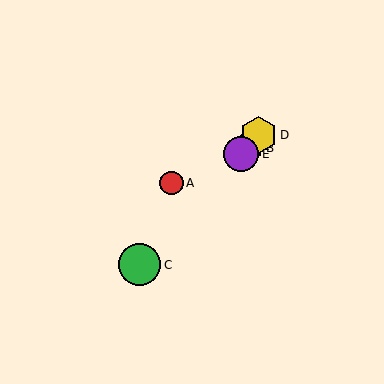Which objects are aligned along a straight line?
Objects B, C, D, E are aligned along a straight line.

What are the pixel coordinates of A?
Object A is at (171, 183).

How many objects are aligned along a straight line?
4 objects (B, C, D, E) are aligned along a straight line.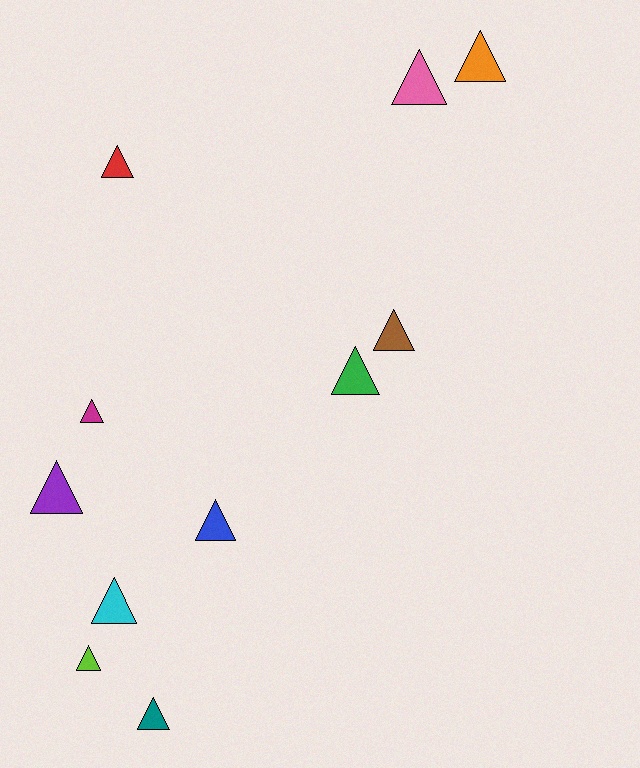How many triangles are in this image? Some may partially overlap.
There are 11 triangles.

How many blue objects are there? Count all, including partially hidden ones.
There is 1 blue object.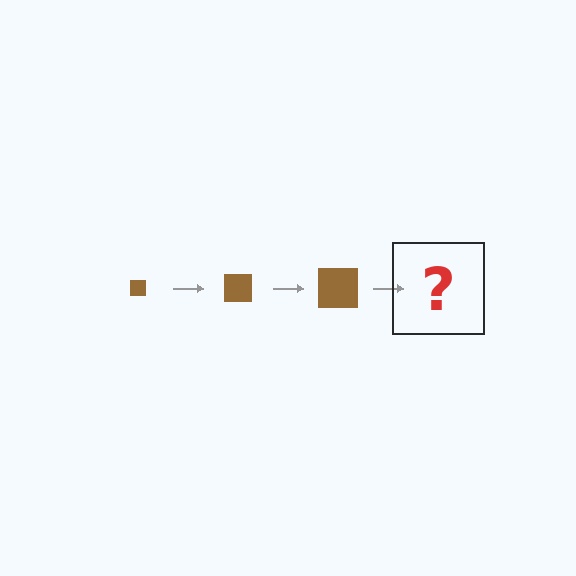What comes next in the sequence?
The next element should be a brown square, larger than the previous one.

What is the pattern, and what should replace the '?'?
The pattern is that the square gets progressively larger each step. The '?' should be a brown square, larger than the previous one.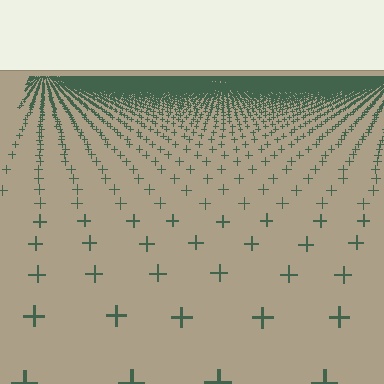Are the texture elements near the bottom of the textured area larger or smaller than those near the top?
Larger. Near the bottom, elements are closer to the viewer and appear at a bigger on-screen size.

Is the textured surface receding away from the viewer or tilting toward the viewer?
The surface is receding away from the viewer. Texture elements get smaller and denser toward the top.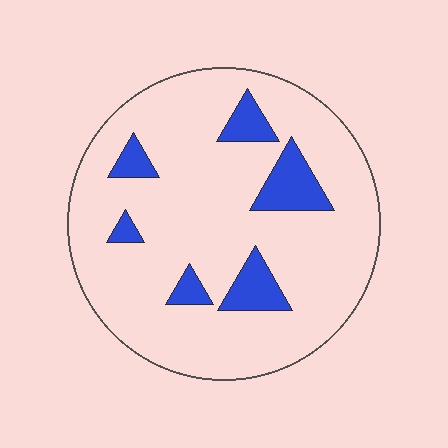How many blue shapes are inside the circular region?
6.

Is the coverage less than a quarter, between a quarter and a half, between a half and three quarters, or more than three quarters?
Less than a quarter.